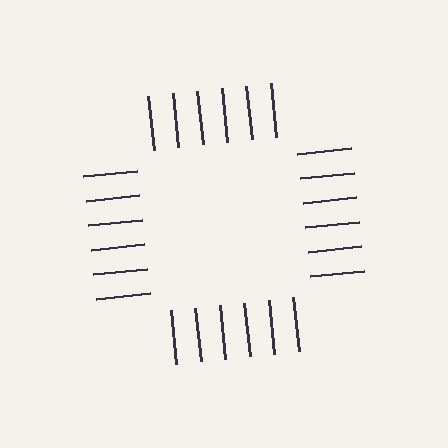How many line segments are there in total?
24 — 6 along each of the 4 edges.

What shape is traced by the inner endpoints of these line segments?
An illusory square — the line segments terminate on its edges but no continuous stroke is drawn.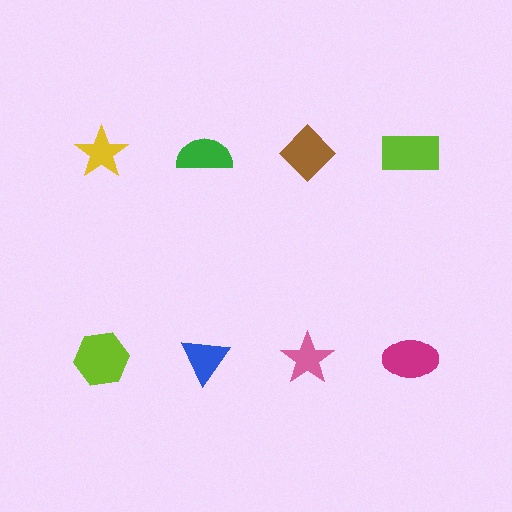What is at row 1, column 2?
A green semicircle.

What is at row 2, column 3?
A pink star.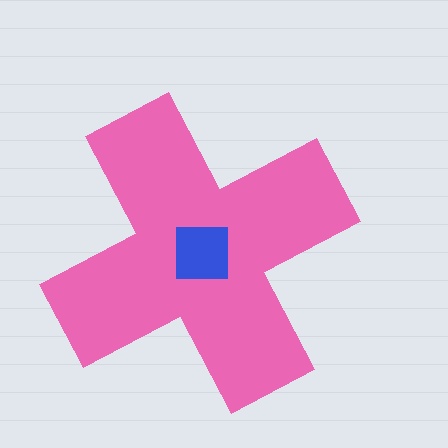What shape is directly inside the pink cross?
The blue square.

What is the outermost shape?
The pink cross.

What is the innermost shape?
The blue square.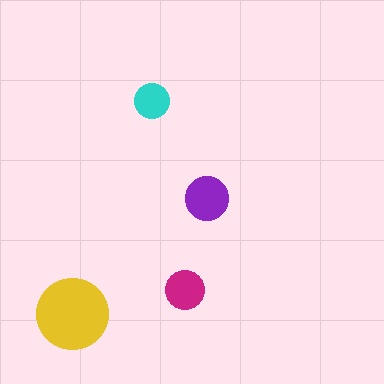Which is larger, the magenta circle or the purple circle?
The purple one.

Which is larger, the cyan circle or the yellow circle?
The yellow one.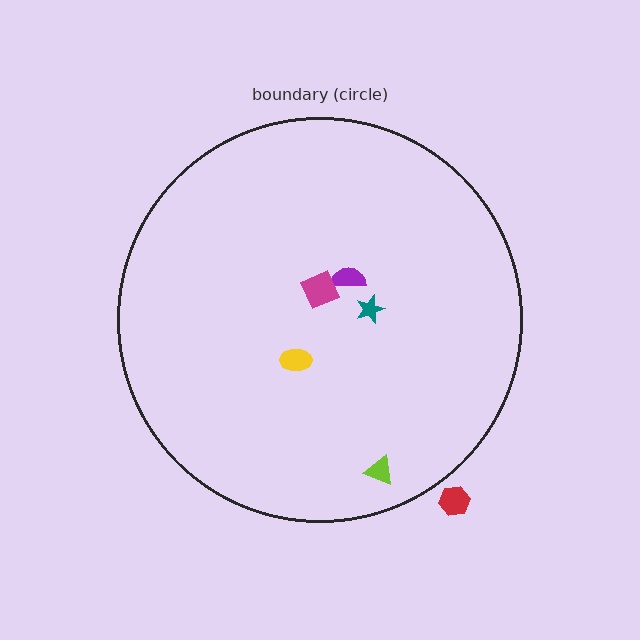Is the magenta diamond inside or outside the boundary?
Inside.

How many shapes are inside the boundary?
5 inside, 1 outside.